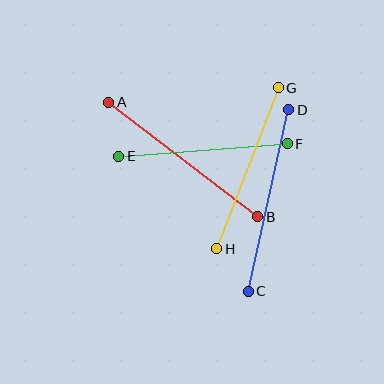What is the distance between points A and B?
The distance is approximately 188 pixels.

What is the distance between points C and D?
The distance is approximately 186 pixels.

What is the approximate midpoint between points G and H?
The midpoint is at approximately (248, 168) pixels.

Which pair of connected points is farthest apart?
Points A and B are farthest apart.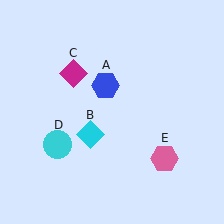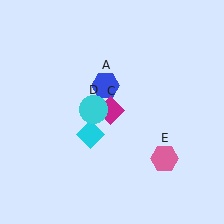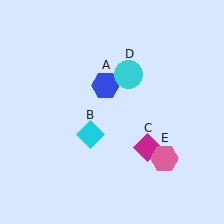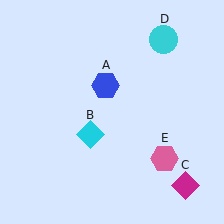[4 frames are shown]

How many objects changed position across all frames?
2 objects changed position: magenta diamond (object C), cyan circle (object D).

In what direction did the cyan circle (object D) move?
The cyan circle (object D) moved up and to the right.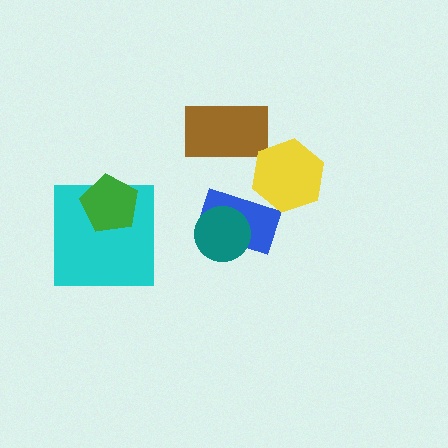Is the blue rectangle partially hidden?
Yes, it is partially covered by another shape.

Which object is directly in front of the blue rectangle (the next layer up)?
The yellow hexagon is directly in front of the blue rectangle.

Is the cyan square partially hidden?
Yes, it is partially covered by another shape.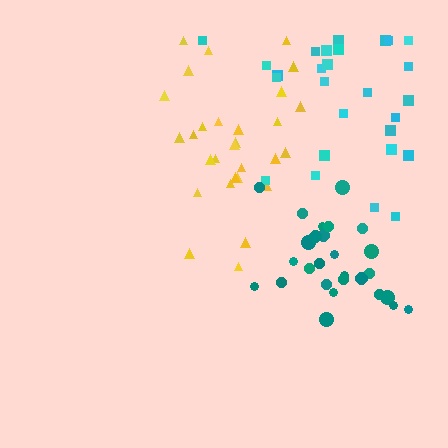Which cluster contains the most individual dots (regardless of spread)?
Yellow (29).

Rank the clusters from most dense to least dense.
teal, yellow, cyan.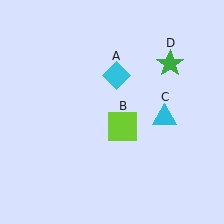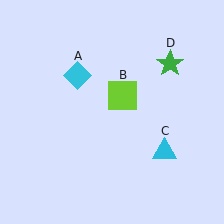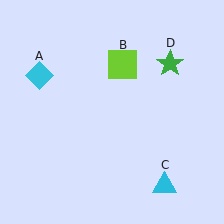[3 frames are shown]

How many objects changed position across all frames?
3 objects changed position: cyan diamond (object A), lime square (object B), cyan triangle (object C).